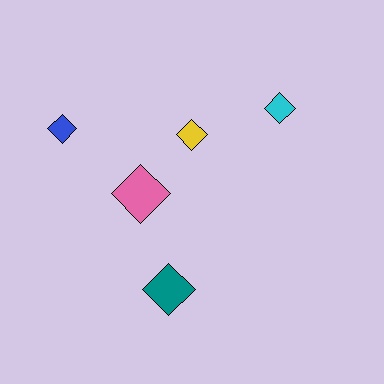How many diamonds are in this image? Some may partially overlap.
There are 5 diamonds.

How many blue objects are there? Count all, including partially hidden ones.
There is 1 blue object.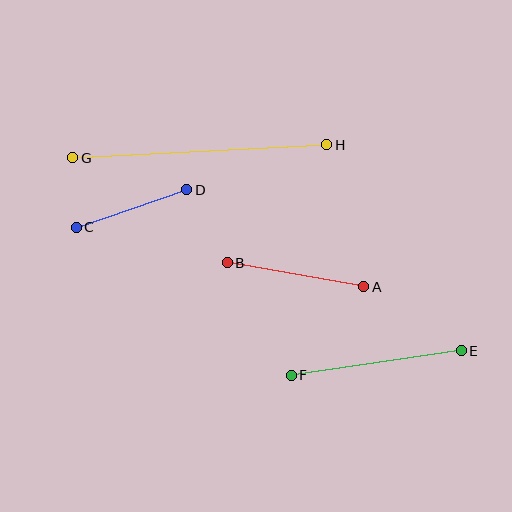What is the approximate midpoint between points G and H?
The midpoint is at approximately (200, 151) pixels.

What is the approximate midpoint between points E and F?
The midpoint is at approximately (376, 363) pixels.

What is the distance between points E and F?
The distance is approximately 172 pixels.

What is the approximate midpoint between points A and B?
The midpoint is at approximately (295, 275) pixels.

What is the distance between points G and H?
The distance is approximately 254 pixels.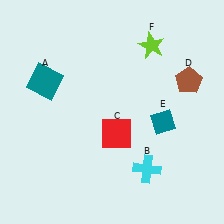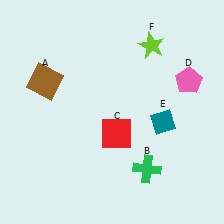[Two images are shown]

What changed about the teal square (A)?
In Image 1, A is teal. In Image 2, it changed to brown.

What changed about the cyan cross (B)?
In Image 1, B is cyan. In Image 2, it changed to green.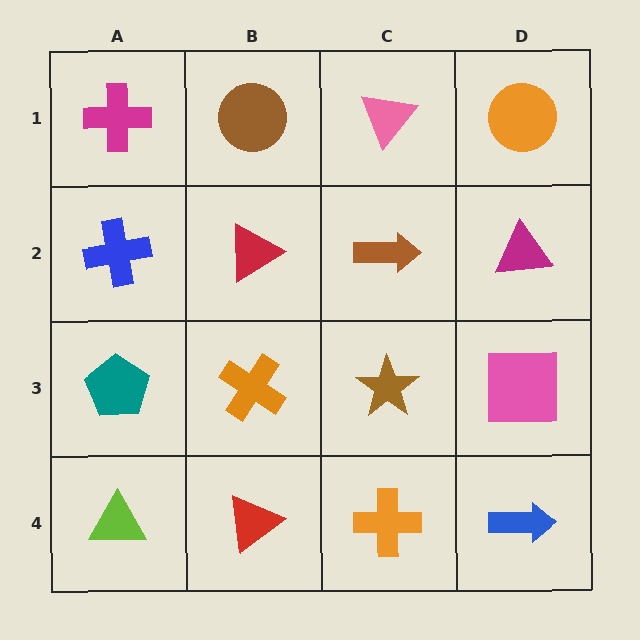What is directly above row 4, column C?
A brown star.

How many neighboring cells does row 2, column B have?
4.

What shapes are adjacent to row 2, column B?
A brown circle (row 1, column B), an orange cross (row 3, column B), a blue cross (row 2, column A), a brown arrow (row 2, column C).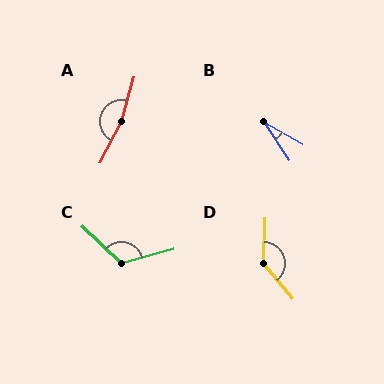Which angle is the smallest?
B, at approximately 27 degrees.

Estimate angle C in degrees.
Approximately 120 degrees.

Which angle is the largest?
A, at approximately 168 degrees.